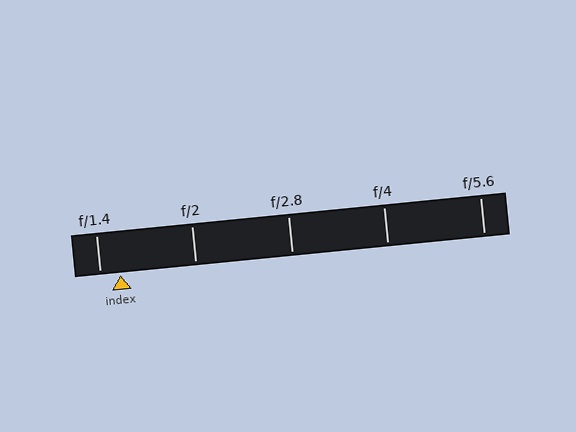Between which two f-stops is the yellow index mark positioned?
The index mark is between f/1.4 and f/2.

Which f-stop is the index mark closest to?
The index mark is closest to f/1.4.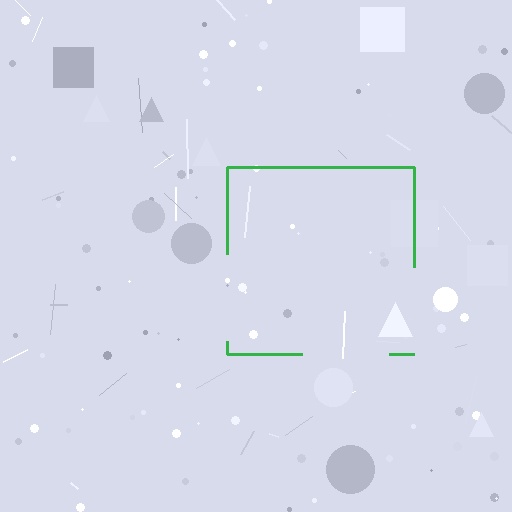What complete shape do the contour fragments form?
The contour fragments form a square.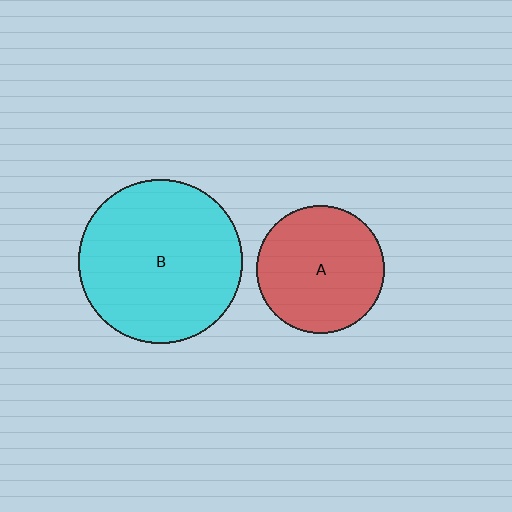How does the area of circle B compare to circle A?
Approximately 1.6 times.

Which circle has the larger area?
Circle B (cyan).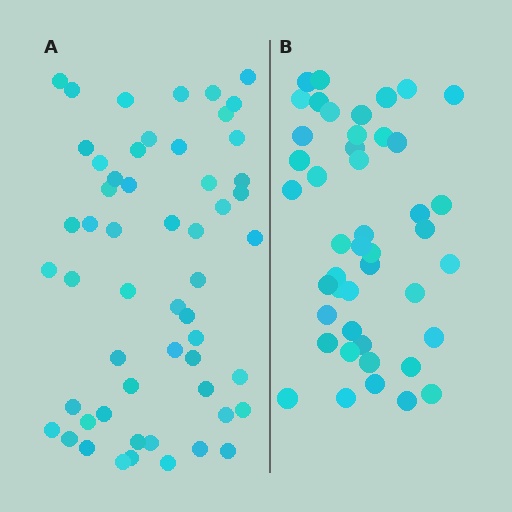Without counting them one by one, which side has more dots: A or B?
Region A (the left region) has more dots.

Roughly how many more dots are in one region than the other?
Region A has roughly 10 or so more dots than region B.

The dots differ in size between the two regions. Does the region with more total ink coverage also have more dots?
No. Region B has more total ink coverage because its dots are larger, but region A actually contains more individual dots. Total area can be misleading — the number of items is what matters here.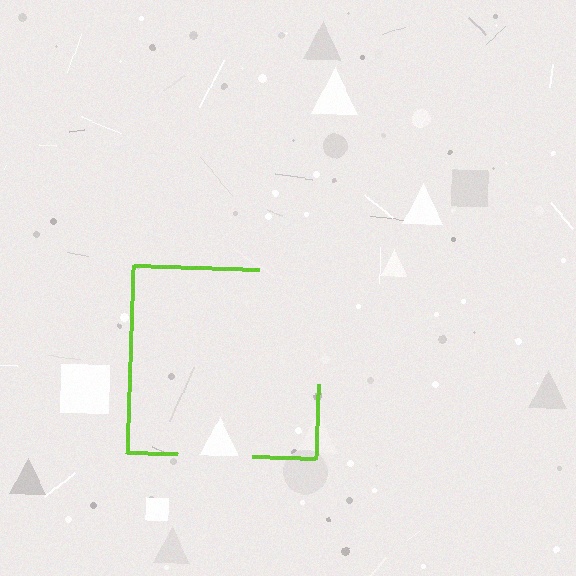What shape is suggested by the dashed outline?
The dashed outline suggests a square.